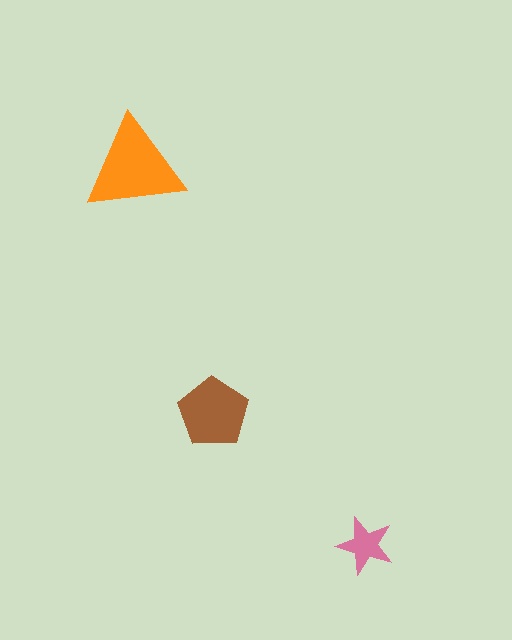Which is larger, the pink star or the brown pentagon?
The brown pentagon.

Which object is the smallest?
The pink star.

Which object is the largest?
The orange triangle.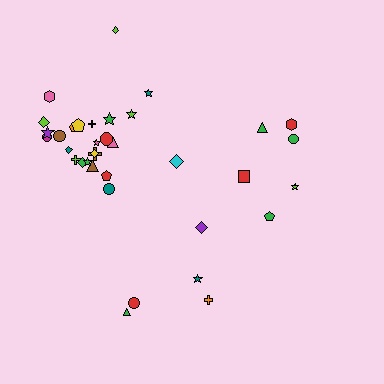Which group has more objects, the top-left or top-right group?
The top-left group.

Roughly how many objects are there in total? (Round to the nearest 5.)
Roughly 35 objects in total.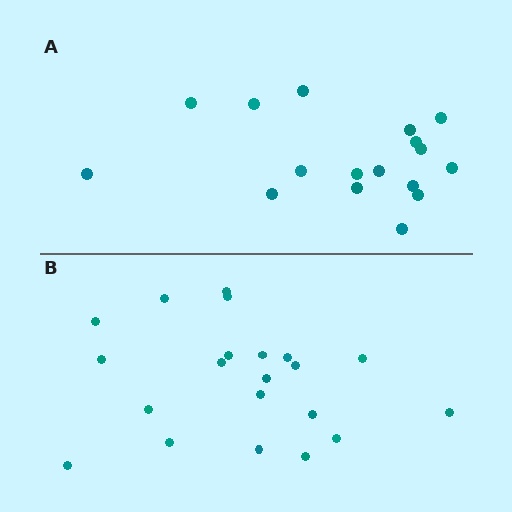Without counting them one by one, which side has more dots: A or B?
Region B (the bottom region) has more dots.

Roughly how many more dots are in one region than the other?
Region B has about 4 more dots than region A.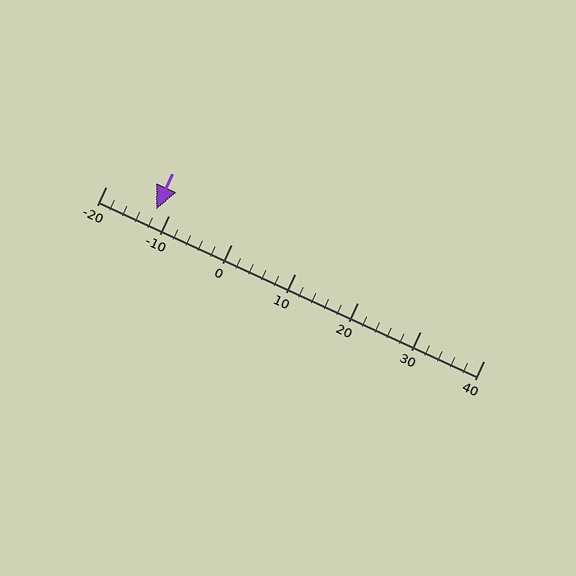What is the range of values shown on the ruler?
The ruler shows values from -20 to 40.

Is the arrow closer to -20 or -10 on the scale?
The arrow is closer to -10.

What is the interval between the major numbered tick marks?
The major tick marks are spaced 10 units apart.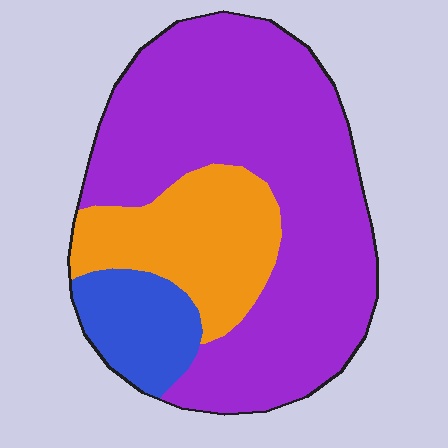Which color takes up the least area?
Blue, at roughly 10%.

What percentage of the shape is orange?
Orange covers around 20% of the shape.